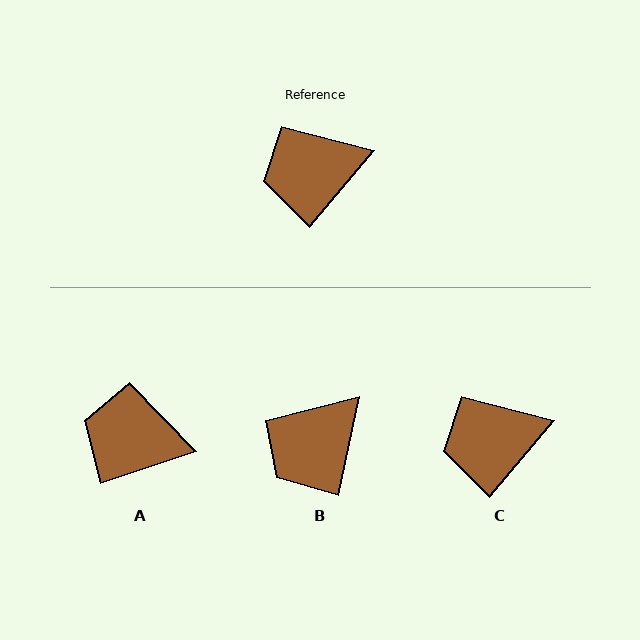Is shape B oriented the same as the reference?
No, it is off by about 29 degrees.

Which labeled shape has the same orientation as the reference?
C.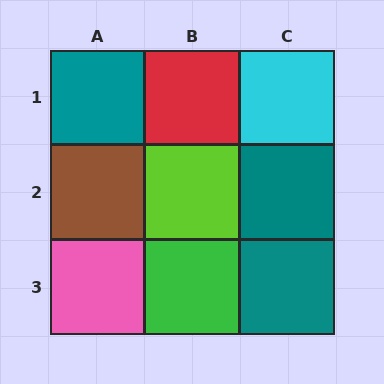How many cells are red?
1 cell is red.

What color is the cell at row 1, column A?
Teal.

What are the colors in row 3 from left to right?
Pink, green, teal.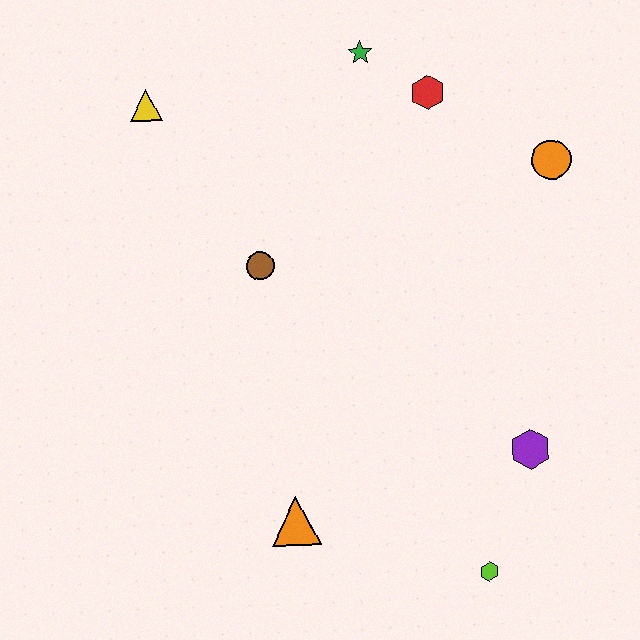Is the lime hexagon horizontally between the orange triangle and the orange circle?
Yes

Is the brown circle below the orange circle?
Yes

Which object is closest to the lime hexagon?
The purple hexagon is closest to the lime hexagon.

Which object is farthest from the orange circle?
The orange triangle is farthest from the orange circle.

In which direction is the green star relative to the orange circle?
The green star is to the left of the orange circle.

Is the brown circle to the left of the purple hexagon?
Yes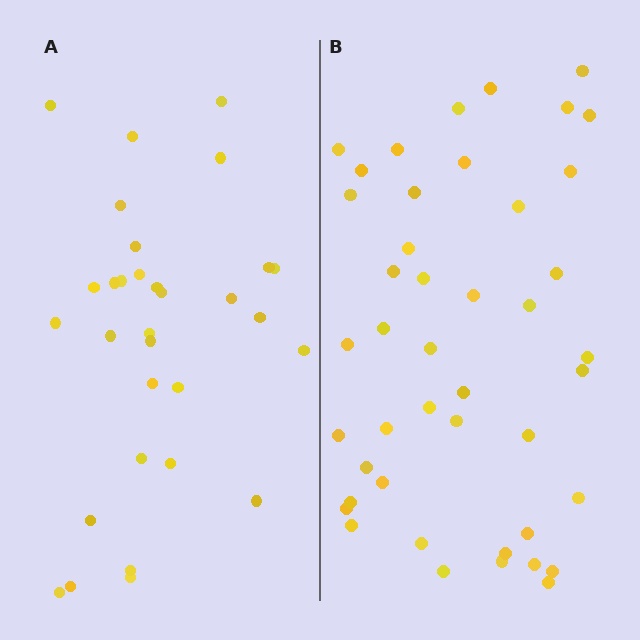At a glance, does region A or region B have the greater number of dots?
Region B (the right region) has more dots.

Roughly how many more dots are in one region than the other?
Region B has approximately 15 more dots than region A.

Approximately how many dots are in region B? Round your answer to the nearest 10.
About 40 dots. (The exact count is 44, which rounds to 40.)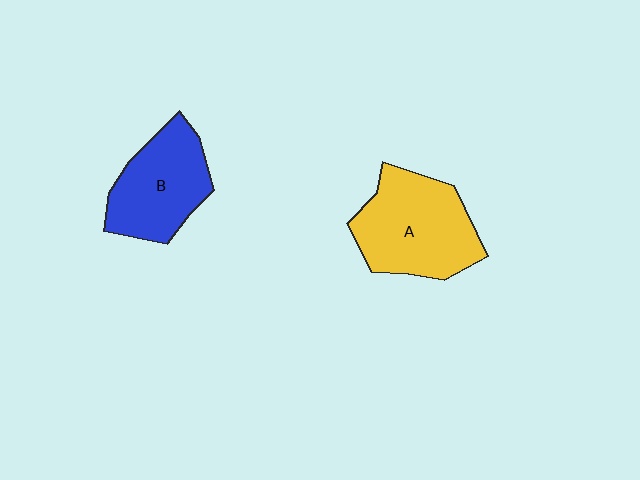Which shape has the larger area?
Shape A (yellow).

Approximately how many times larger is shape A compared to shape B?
Approximately 1.2 times.